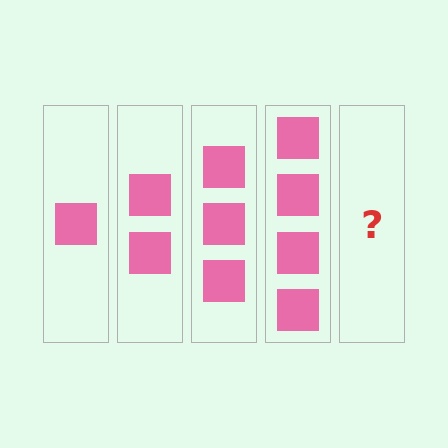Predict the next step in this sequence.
The next step is 5 squares.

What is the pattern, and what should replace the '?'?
The pattern is that each step adds one more square. The '?' should be 5 squares.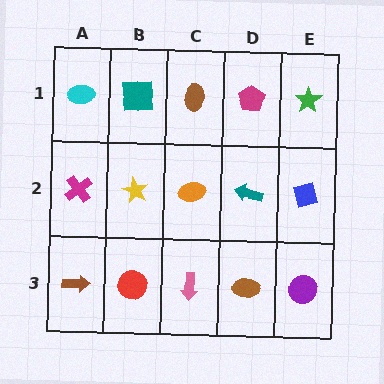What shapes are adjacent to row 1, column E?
A blue diamond (row 2, column E), a magenta pentagon (row 1, column D).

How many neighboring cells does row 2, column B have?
4.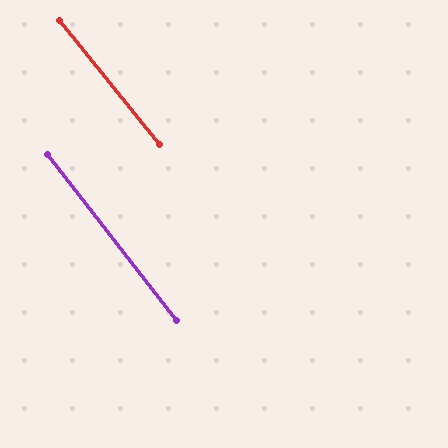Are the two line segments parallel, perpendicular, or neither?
Parallel — their directions differ by only 1.0°.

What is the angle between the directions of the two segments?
Approximately 1 degree.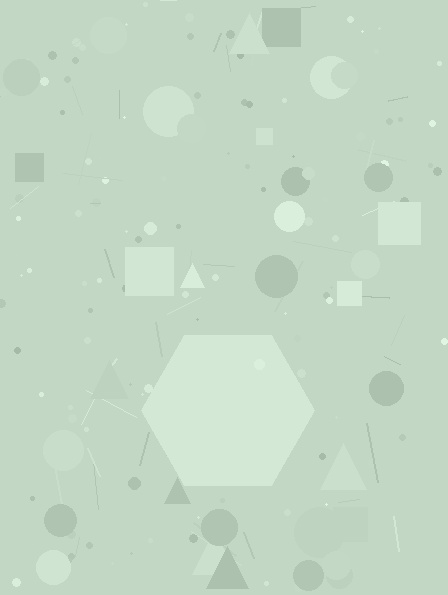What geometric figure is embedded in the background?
A hexagon is embedded in the background.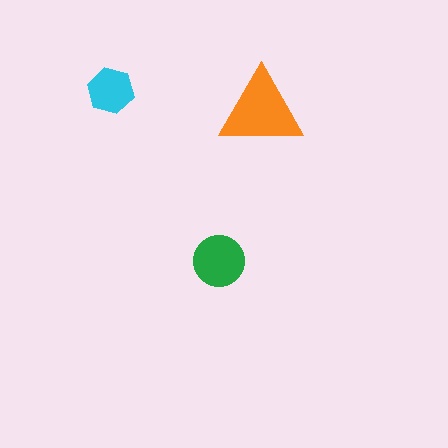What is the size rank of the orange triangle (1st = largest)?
1st.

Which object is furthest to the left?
The cyan hexagon is leftmost.